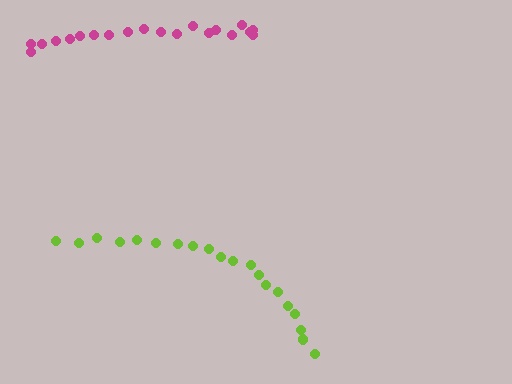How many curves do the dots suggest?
There are 2 distinct paths.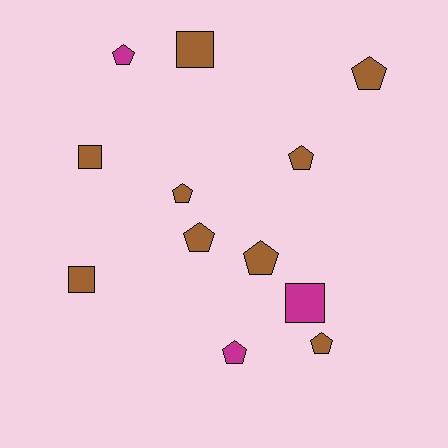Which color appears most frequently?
Brown, with 9 objects.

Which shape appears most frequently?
Pentagon, with 8 objects.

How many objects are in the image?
There are 12 objects.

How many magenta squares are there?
There is 1 magenta square.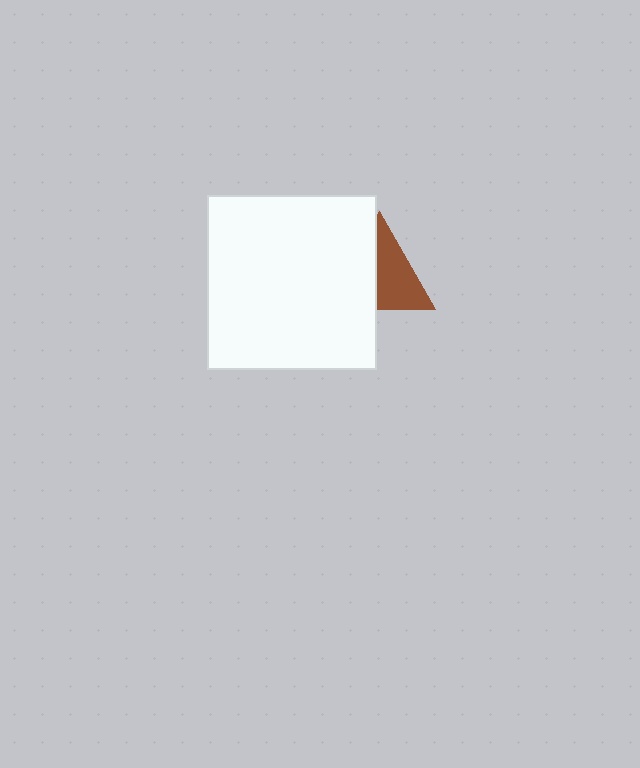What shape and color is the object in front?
The object in front is a white rectangle.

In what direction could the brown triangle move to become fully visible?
The brown triangle could move right. That would shift it out from behind the white rectangle entirely.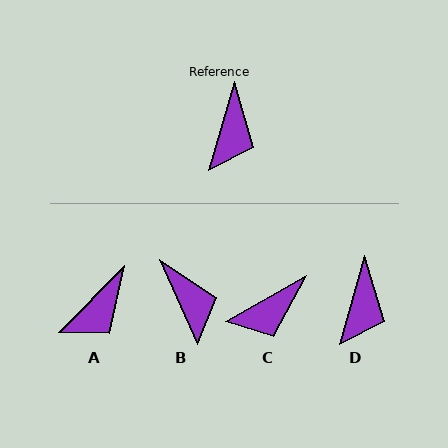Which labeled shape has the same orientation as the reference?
D.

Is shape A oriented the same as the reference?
No, it is off by about 29 degrees.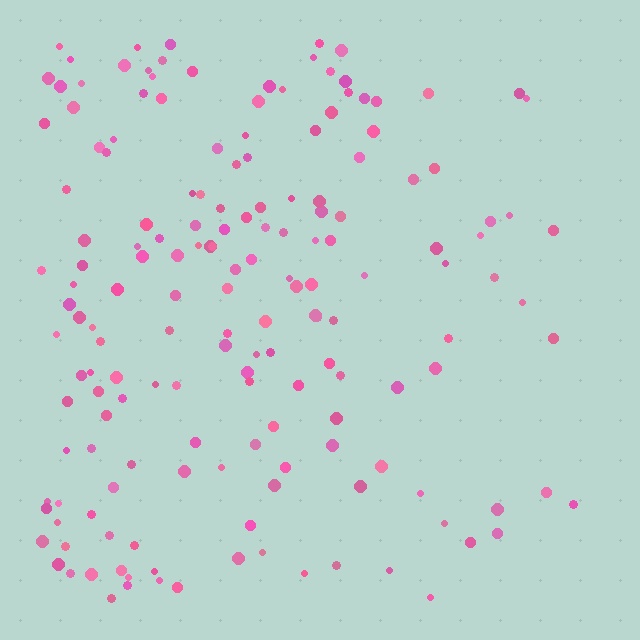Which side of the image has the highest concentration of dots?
The left.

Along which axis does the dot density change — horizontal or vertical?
Horizontal.